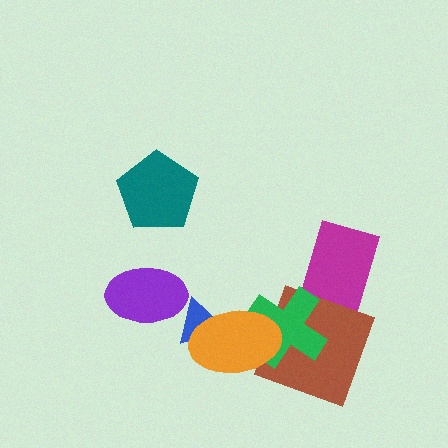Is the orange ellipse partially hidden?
No, no other shape covers it.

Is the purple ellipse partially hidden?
Yes, it is partially covered by another shape.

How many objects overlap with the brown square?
3 objects overlap with the brown square.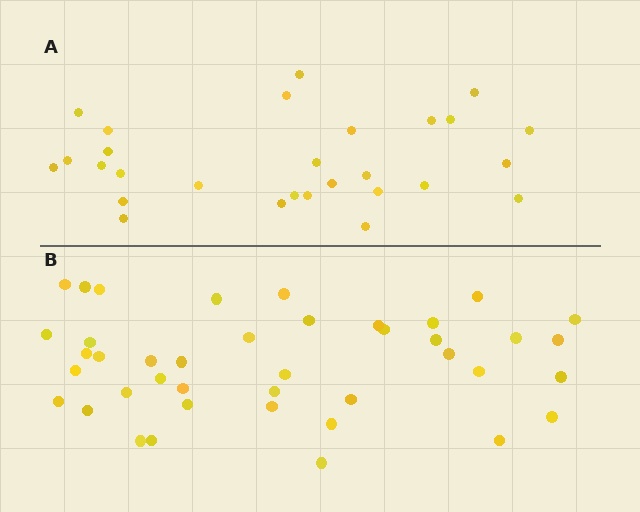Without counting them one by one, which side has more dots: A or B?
Region B (the bottom region) has more dots.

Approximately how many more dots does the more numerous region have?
Region B has approximately 15 more dots than region A.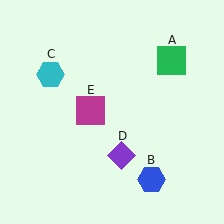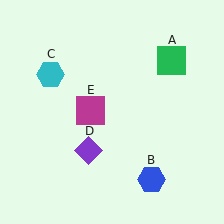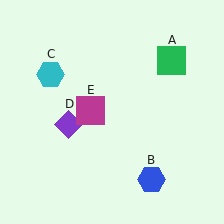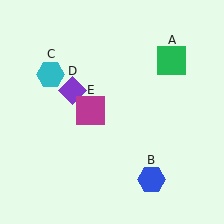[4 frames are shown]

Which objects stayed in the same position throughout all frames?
Green square (object A) and blue hexagon (object B) and cyan hexagon (object C) and magenta square (object E) remained stationary.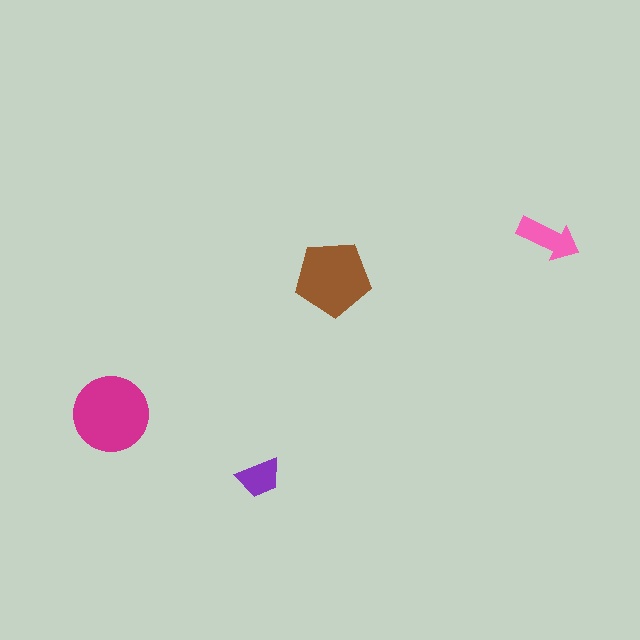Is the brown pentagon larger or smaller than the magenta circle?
Smaller.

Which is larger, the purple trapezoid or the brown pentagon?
The brown pentagon.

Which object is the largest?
The magenta circle.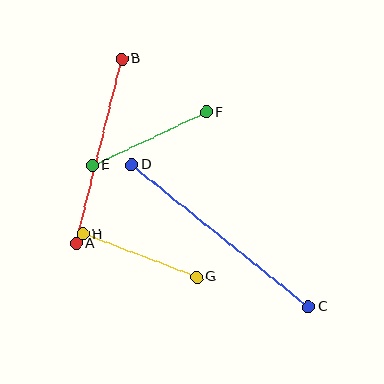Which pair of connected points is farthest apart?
Points C and D are farthest apart.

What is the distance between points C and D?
The distance is approximately 227 pixels.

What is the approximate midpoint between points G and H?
The midpoint is at approximately (140, 256) pixels.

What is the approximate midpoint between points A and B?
The midpoint is at approximately (99, 151) pixels.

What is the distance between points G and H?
The distance is approximately 122 pixels.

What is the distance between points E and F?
The distance is approximately 126 pixels.